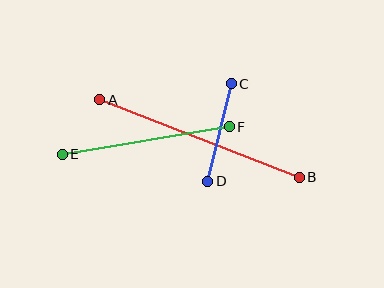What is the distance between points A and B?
The distance is approximately 214 pixels.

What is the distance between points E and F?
The distance is approximately 169 pixels.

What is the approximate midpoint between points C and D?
The midpoint is at approximately (220, 132) pixels.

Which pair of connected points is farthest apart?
Points A and B are farthest apart.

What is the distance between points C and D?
The distance is approximately 100 pixels.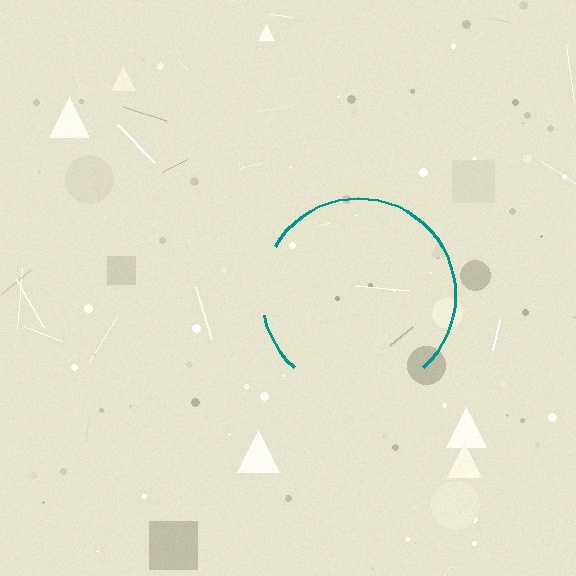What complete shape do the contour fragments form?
The contour fragments form a circle.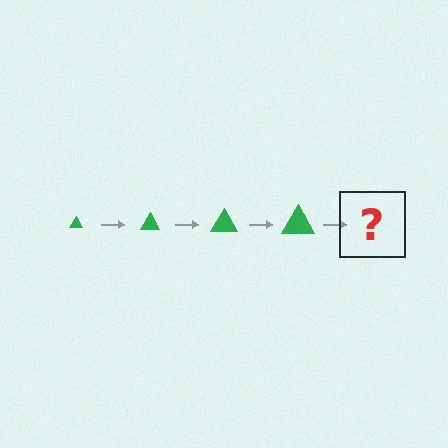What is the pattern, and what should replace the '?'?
The pattern is that the triangle gets progressively larger each step. The '?' should be a green triangle, larger than the previous one.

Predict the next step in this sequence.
The next step is a green triangle, larger than the previous one.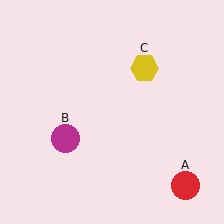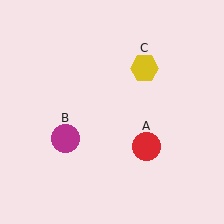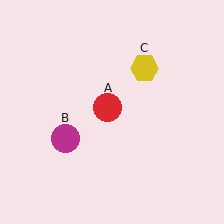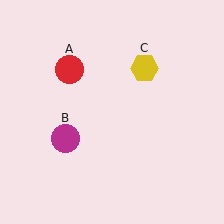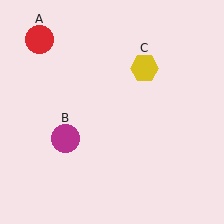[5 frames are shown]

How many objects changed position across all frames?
1 object changed position: red circle (object A).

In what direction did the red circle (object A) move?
The red circle (object A) moved up and to the left.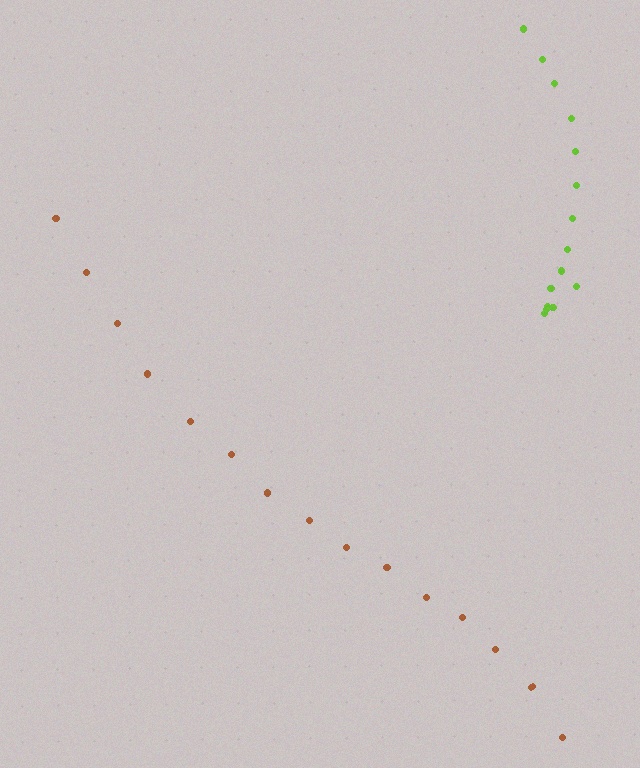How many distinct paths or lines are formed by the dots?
There are 2 distinct paths.